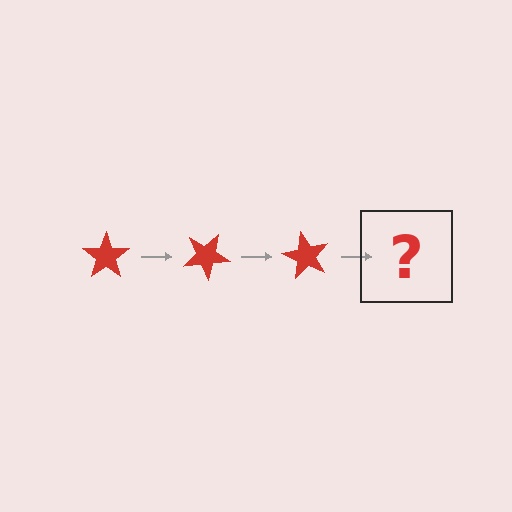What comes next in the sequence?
The next element should be a red star rotated 90 degrees.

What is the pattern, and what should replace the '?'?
The pattern is that the star rotates 30 degrees each step. The '?' should be a red star rotated 90 degrees.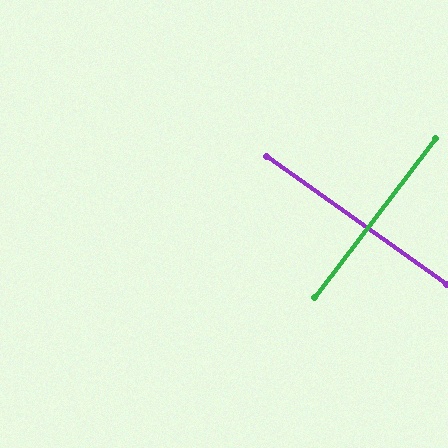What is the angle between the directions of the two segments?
Approximately 88 degrees.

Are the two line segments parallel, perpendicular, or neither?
Perpendicular — they meet at approximately 88°.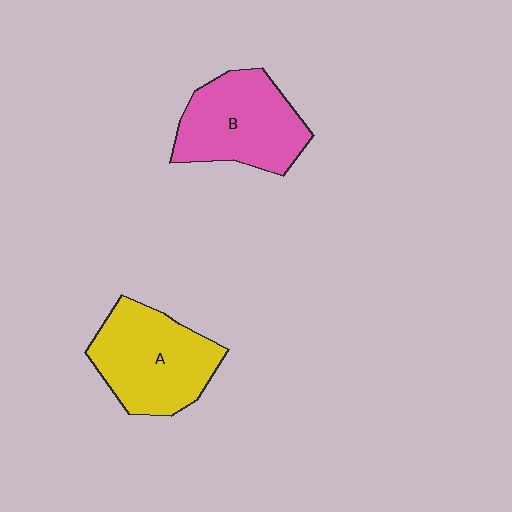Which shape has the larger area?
Shape A (yellow).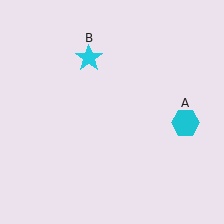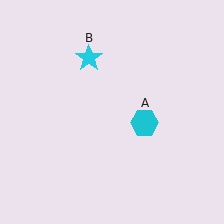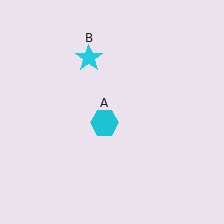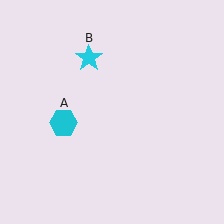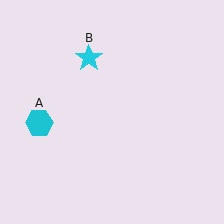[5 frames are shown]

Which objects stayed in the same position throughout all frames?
Cyan star (object B) remained stationary.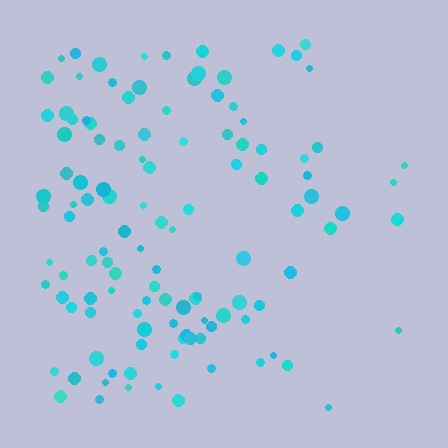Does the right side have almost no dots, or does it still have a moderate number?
Still a moderate number, just noticeably fewer than the left.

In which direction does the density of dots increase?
From right to left, with the left side densest.